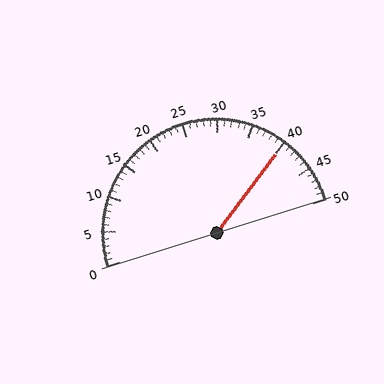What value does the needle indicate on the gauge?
The needle indicates approximately 40.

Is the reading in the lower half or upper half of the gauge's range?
The reading is in the upper half of the range (0 to 50).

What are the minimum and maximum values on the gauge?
The gauge ranges from 0 to 50.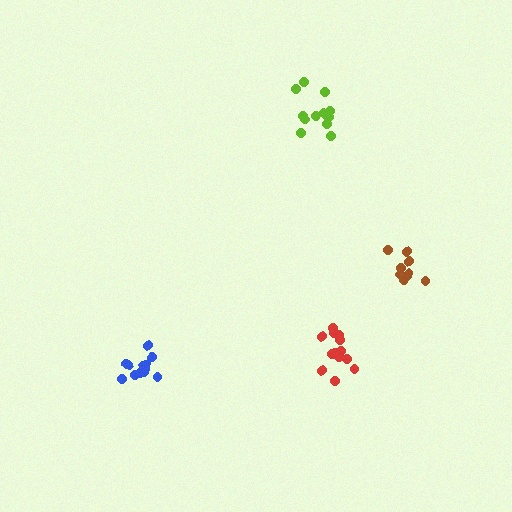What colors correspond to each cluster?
The clusters are colored: brown, blue, lime, red.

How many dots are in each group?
Group 1: 9 dots, Group 2: 12 dots, Group 3: 13 dots, Group 4: 13 dots (47 total).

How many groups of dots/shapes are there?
There are 4 groups.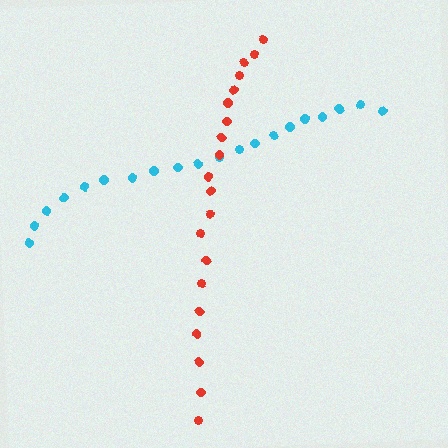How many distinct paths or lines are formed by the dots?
There are 2 distinct paths.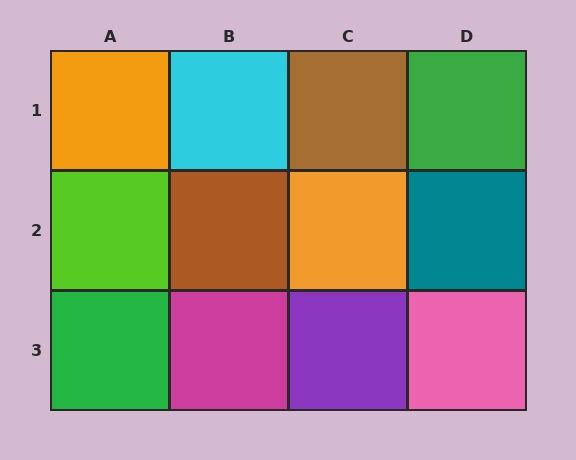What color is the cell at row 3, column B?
Magenta.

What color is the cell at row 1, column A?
Orange.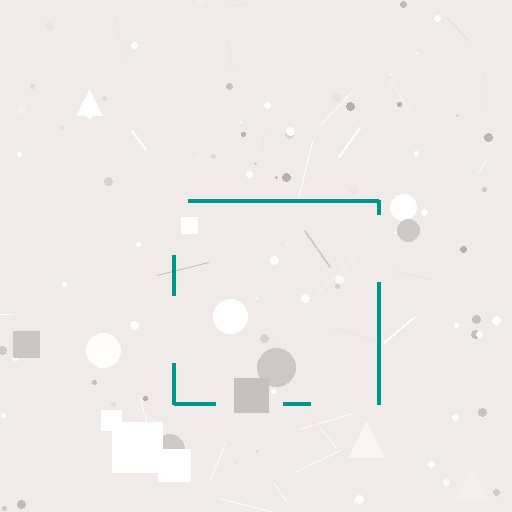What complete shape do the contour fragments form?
The contour fragments form a square.